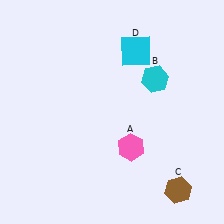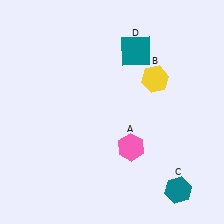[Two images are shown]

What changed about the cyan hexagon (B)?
In Image 1, B is cyan. In Image 2, it changed to yellow.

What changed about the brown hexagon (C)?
In Image 1, C is brown. In Image 2, it changed to teal.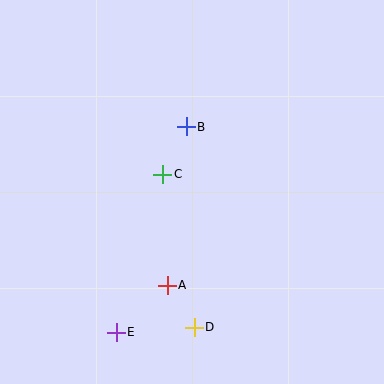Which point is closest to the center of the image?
Point C at (163, 174) is closest to the center.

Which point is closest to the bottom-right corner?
Point D is closest to the bottom-right corner.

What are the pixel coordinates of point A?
Point A is at (167, 285).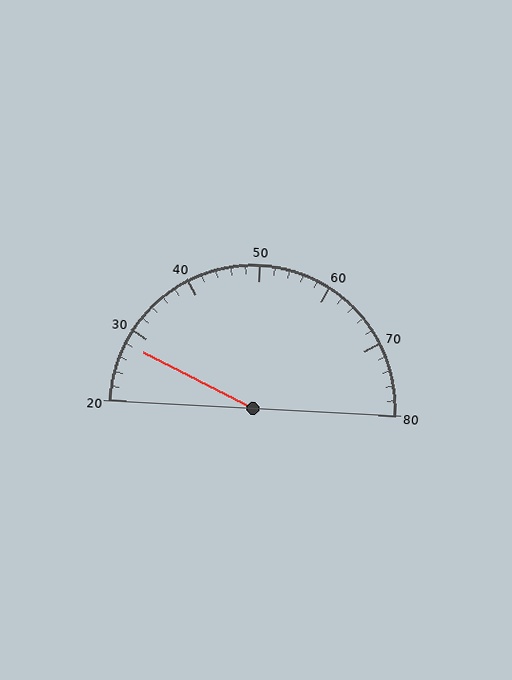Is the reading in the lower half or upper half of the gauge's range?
The reading is in the lower half of the range (20 to 80).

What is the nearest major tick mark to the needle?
The nearest major tick mark is 30.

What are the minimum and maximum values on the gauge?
The gauge ranges from 20 to 80.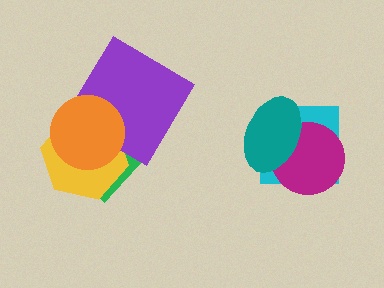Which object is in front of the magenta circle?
The teal ellipse is in front of the magenta circle.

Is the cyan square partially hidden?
Yes, it is partially covered by another shape.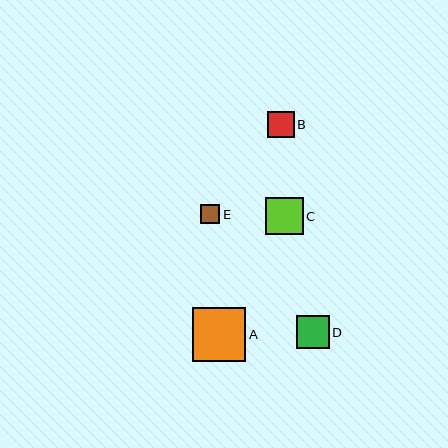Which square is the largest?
Square A is the largest with a size of approximately 54 pixels.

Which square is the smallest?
Square E is the smallest with a size of approximately 19 pixels.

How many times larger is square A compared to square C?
Square A is approximately 1.4 times the size of square C.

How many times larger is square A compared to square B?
Square A is approximately 2.1 times the size of square B.